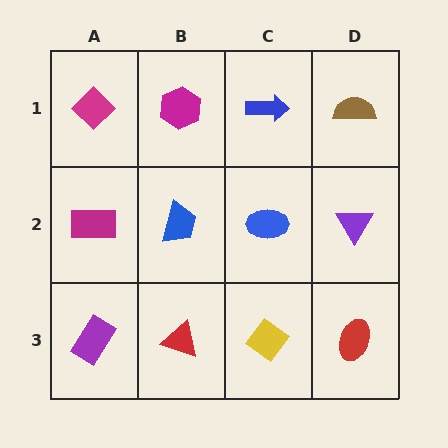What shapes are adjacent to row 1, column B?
A blue trapezoid (row 2, column B), a magenta diamond (row 1, column A), a blue arrow (row 1, column C).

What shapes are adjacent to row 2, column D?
A brown semicircle (row 1, column D), a red ellipse (row 3, column D), a blue ellipse (row 2, column C).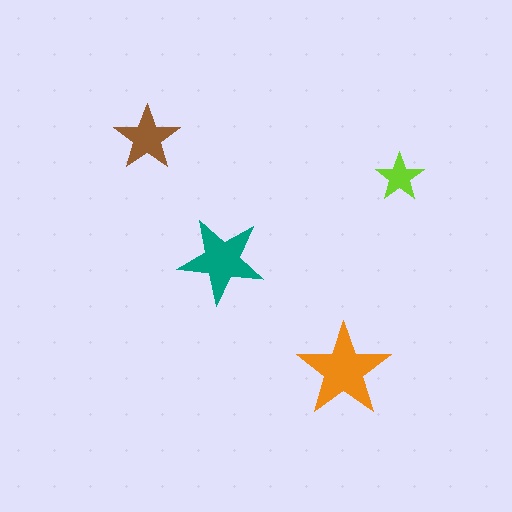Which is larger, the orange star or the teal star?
The orange one.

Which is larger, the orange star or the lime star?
The orange one.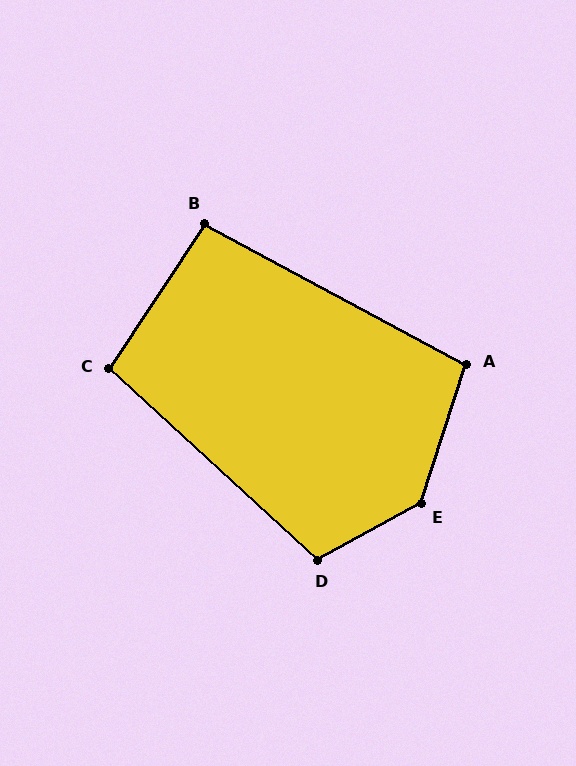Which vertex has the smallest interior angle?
B, at approximately 95 degrees.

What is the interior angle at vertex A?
Approximately 100 degrees (obtuse).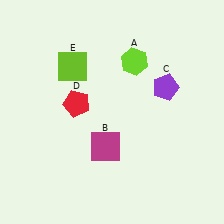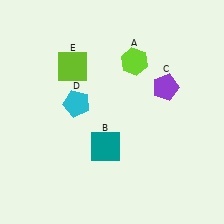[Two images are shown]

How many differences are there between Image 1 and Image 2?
There are 2 differences between the two images.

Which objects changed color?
B changed from magenta to teal. D changed from red to cyan.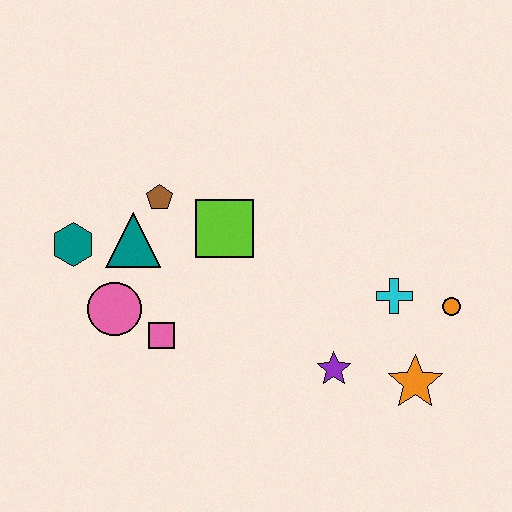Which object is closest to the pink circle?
The pink square is closest to the pink circle.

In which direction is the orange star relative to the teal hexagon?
The orange star is to the right of the teal hexagon.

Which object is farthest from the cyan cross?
The teal hexagon is farthest from the cyan cross.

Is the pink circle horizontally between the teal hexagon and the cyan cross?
Yes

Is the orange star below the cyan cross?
Yes